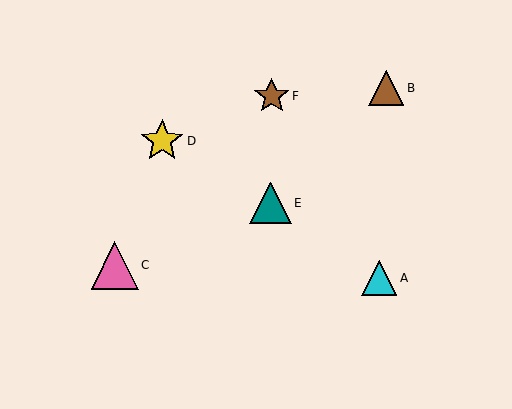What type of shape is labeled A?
Shape A is a cyan triangle.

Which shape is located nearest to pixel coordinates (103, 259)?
The pink triangle (labeled C) at (115, 265) is nearest to that location.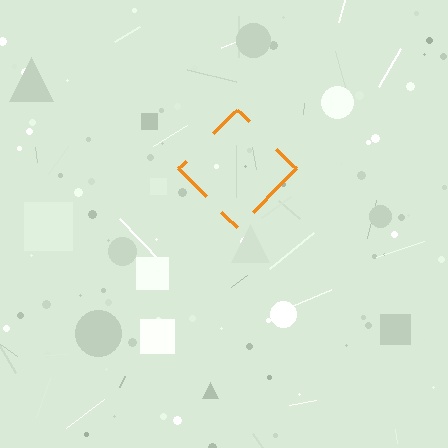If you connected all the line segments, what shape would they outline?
They would outline a diamond.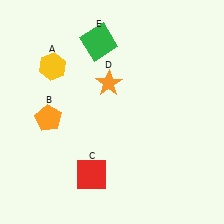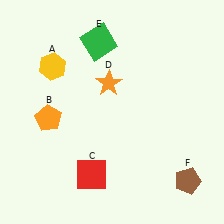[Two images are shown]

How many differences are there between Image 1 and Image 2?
There is 1 difference between the two images.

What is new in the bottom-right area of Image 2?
A brown pentagon (F) was added in the bottom-right area of Image 2.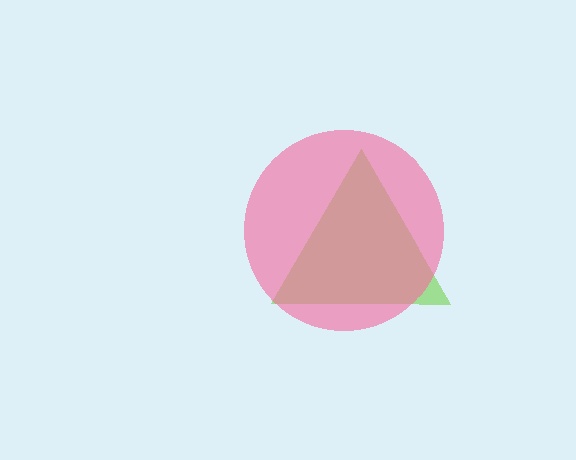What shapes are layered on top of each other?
The layered shapes are: a lime triangle, a pink circle.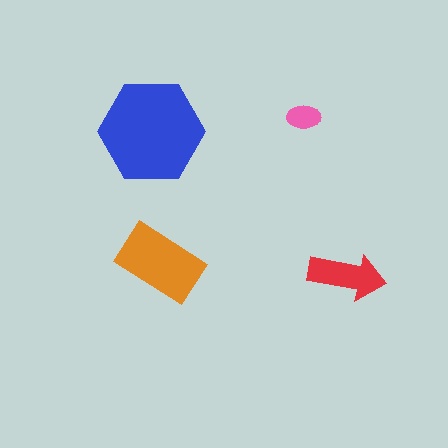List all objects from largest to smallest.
The blue hexagon, the orange rectangle, the red arrow, the pink ellipse.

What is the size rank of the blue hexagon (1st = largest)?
1st.